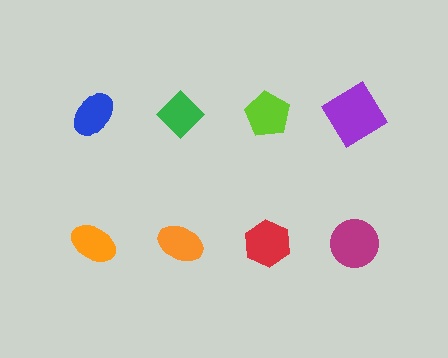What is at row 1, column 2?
A green diamond.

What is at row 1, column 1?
A blue ellipse.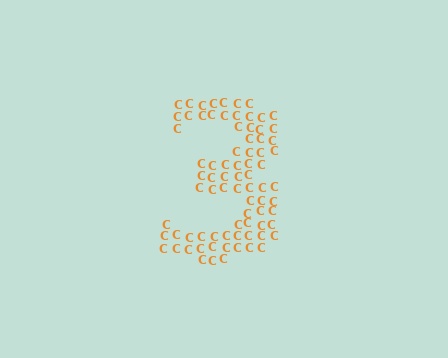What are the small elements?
The small elements are letter C's.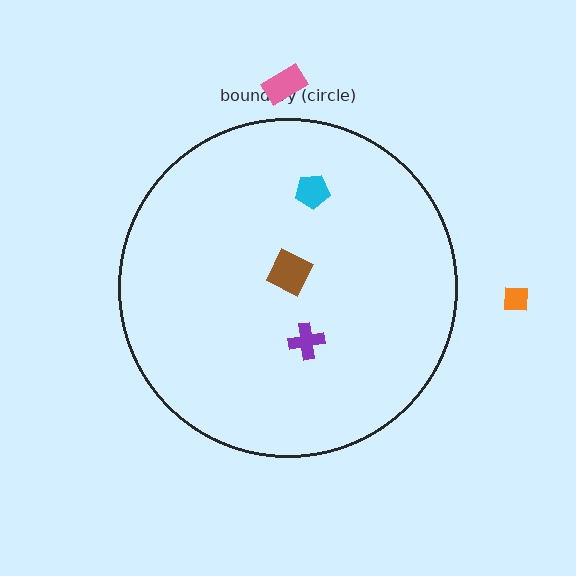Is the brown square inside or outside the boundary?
Inside.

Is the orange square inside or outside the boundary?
Outside.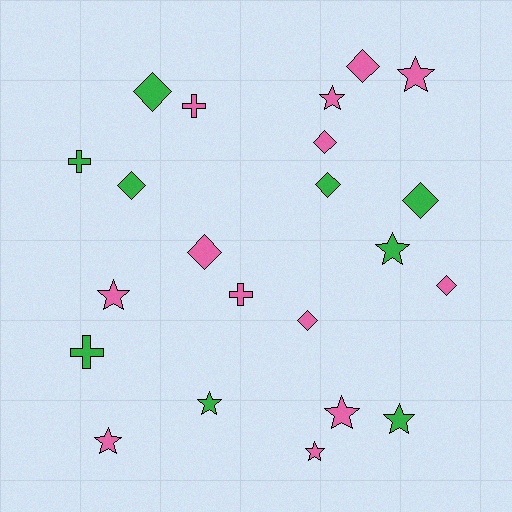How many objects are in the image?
There are 22 objects.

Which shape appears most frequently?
Diamond, with 9 objects.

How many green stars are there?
There are 3 green stars.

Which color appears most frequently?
Pink, with 13 objects.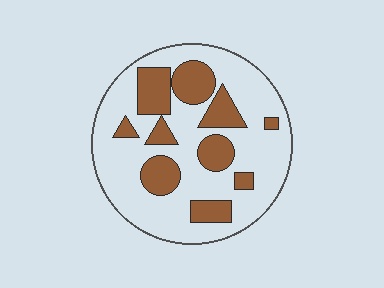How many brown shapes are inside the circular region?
10.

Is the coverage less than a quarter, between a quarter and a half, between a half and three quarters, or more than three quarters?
Between a quarter and a half.